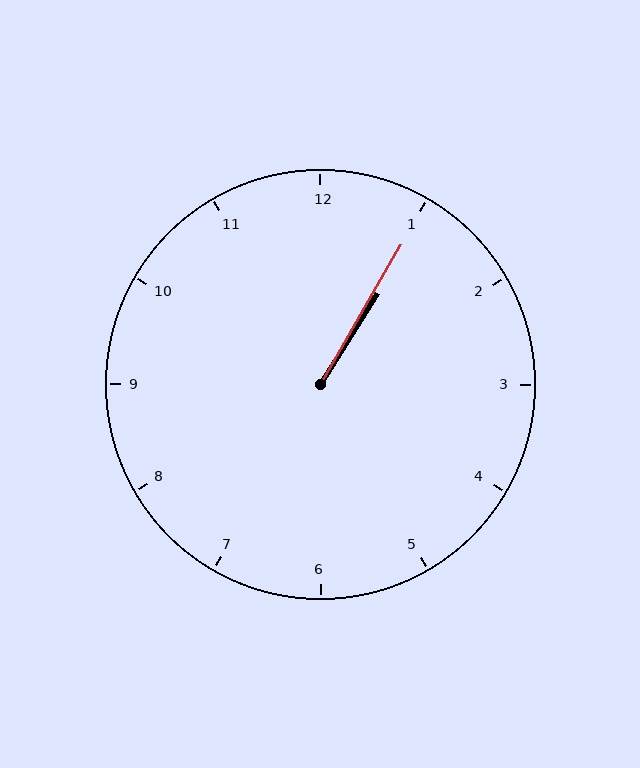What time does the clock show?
1:05.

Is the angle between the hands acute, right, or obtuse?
It is acute.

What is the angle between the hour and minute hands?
Approximately 2 degrees.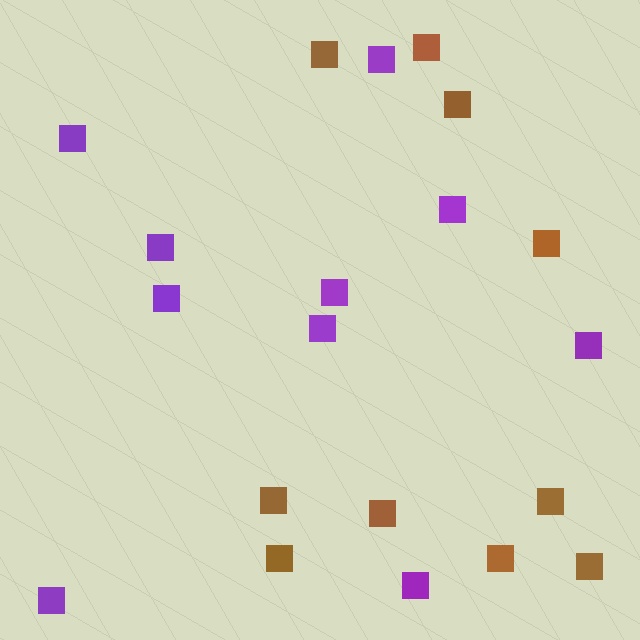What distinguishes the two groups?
There are 2 groups: one group of purple squares (10) and one group of brown squares (10).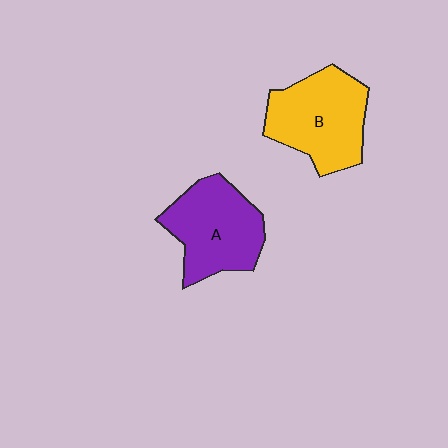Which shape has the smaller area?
Shape A (purple).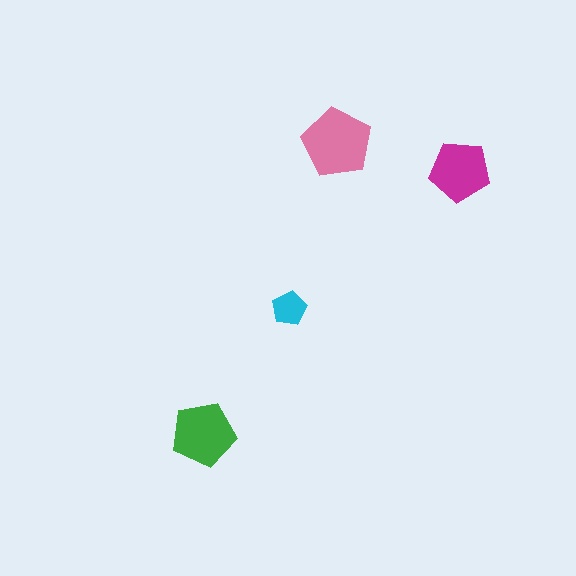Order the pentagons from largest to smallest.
the pink one, the green one, the magenta one, the cyan one.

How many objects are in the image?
There are 4 objects in the image.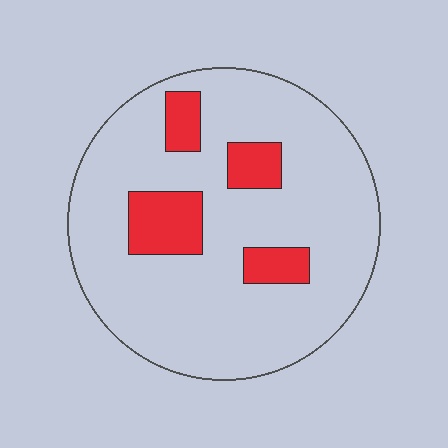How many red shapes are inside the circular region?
4.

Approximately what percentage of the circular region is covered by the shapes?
Approximately 15%.